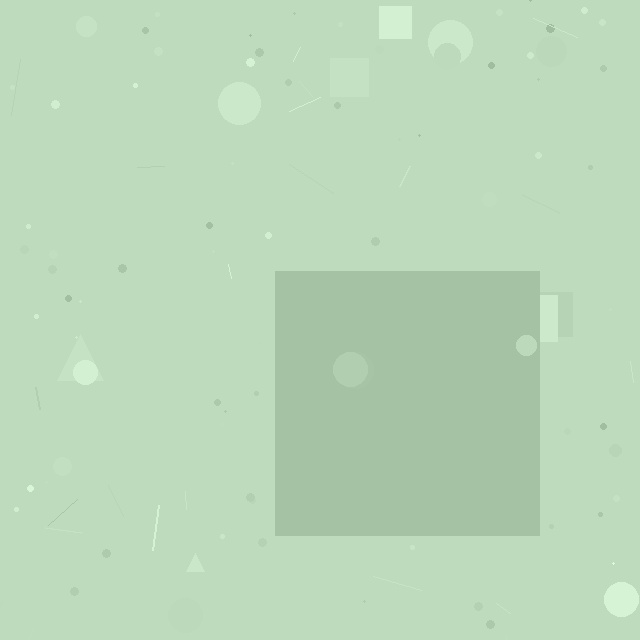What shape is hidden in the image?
A square is hidden in the image.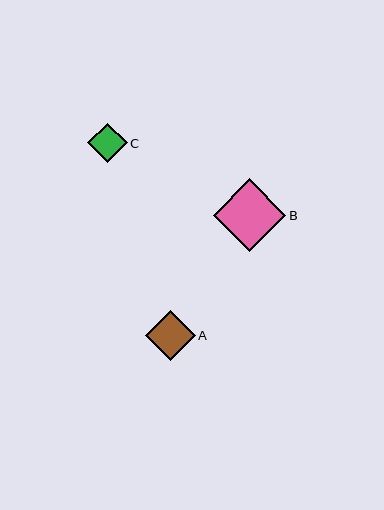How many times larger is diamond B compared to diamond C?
Diamond B is approximately 1.8 times the size of diamond C.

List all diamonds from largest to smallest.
From largest to smallest: B, A, C.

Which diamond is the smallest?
Diamond C is the smallest with a size of approximately 40 pixels.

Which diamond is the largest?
Diamond B is the largest with a size of approximately 73 pixels.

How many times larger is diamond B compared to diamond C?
Diamond B is approximately 1.8 times the size of diamond C.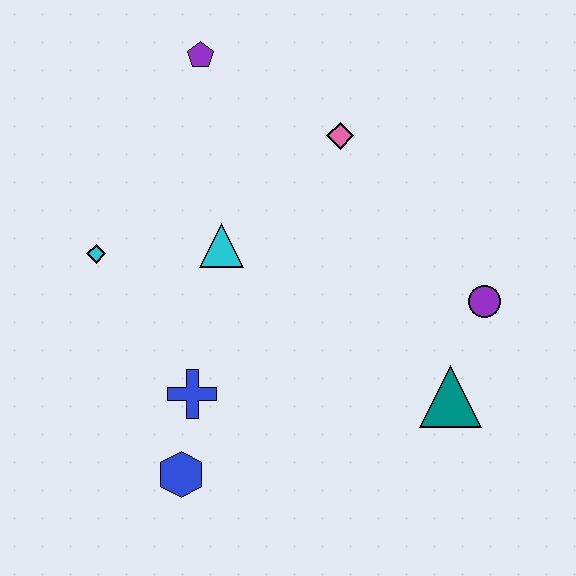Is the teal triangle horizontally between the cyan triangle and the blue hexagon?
No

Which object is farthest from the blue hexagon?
The purple pentagon is farthest from the blue hexagon.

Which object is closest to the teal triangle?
The purple circle is closest to the teal triangle.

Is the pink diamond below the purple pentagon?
Yes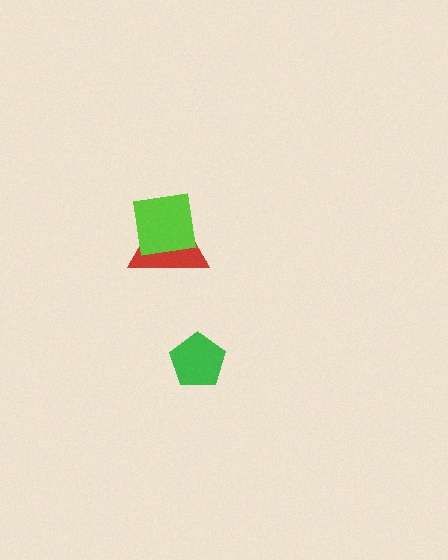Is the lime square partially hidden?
No, no other shape covers it.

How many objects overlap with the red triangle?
1 object overlaps with the red triangle.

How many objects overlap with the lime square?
1 object overlaps with the lime square.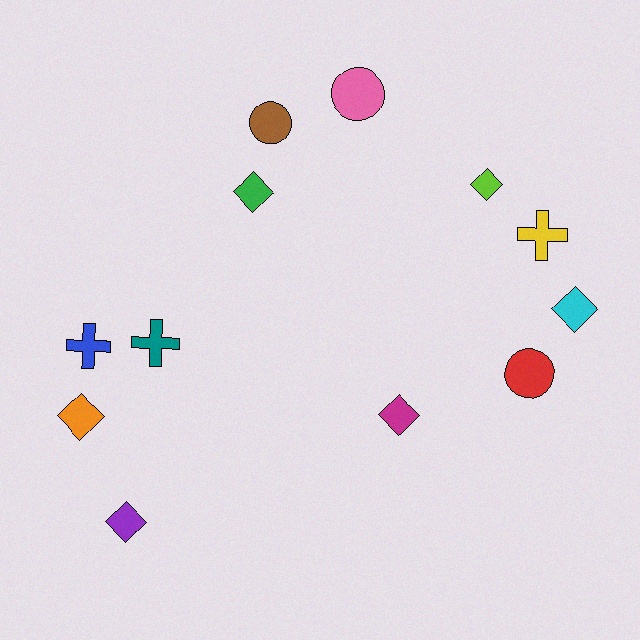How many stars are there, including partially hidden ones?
There are no stars.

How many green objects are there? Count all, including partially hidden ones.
There is 1 green object.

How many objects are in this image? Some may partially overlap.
There are 12 objects.